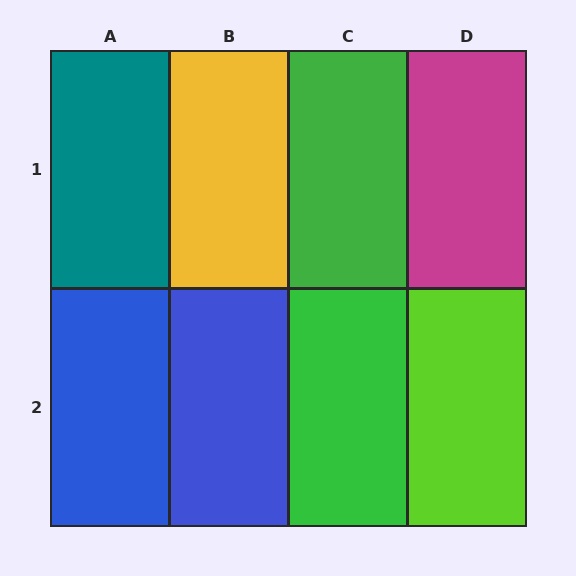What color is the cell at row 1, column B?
Yellow.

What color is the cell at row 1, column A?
Teal.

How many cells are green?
2 cells are green.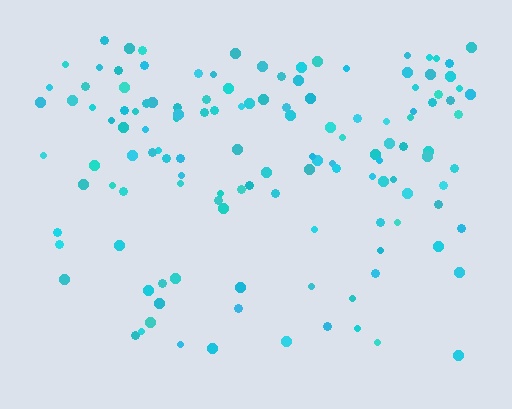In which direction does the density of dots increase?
From bottom to top, with the top side densest.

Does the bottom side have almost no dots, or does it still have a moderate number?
Still a moderate number, just noticeably fewer than the top.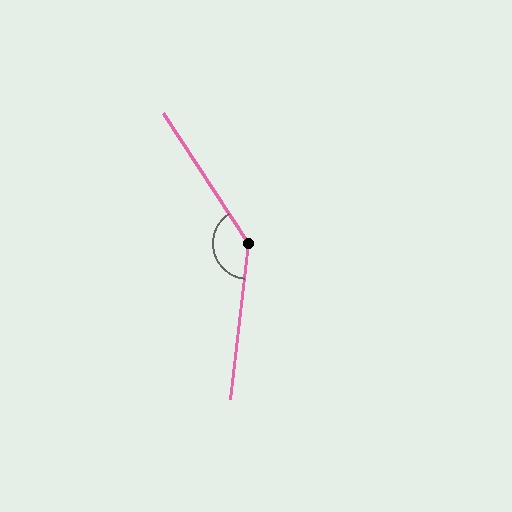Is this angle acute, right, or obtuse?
It is obtuse.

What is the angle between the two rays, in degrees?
Approximately 140 degrees.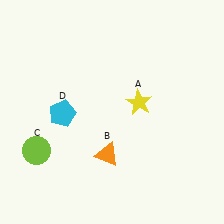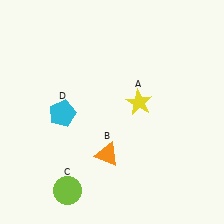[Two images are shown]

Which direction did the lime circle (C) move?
The lime circle (C) moved down.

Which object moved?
The lime circle (C) moved down.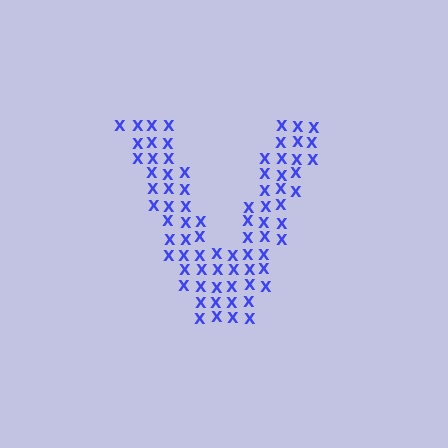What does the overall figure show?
The overall figure shows the letter V.